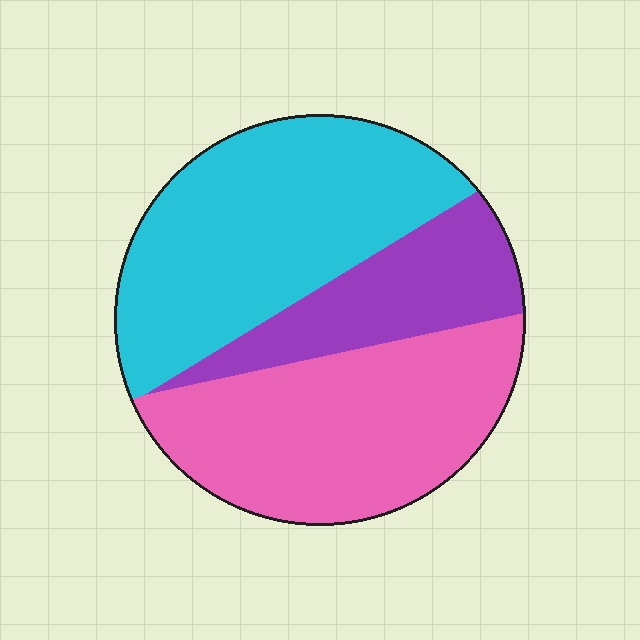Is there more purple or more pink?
Pink.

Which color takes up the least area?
Purple, at roughly 20%.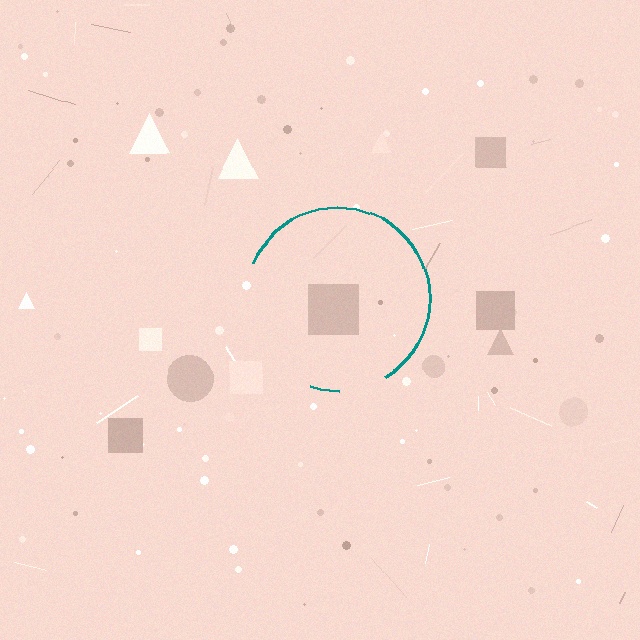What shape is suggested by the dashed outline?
The dashed outline suggests a circle.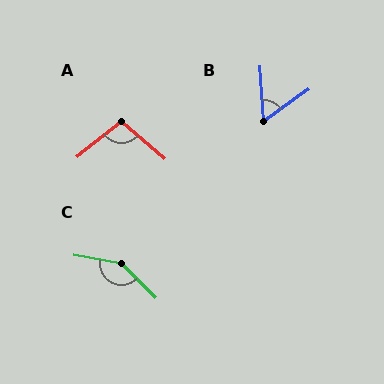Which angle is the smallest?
B, at approximately 58 degrees.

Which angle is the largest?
C, at approximately 144 degrees.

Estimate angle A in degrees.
Approximately 101 degrees.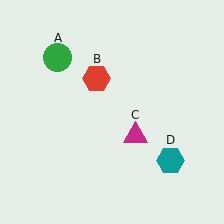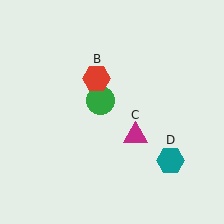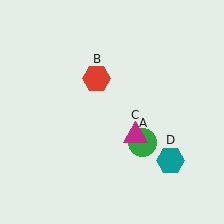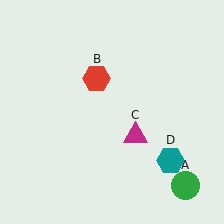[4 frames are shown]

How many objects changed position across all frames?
1 object changed position: green circle (object A).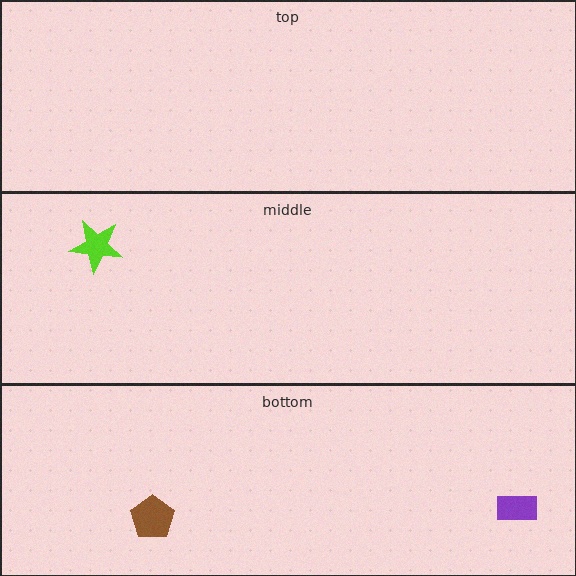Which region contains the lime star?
The middle region.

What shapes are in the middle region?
The lime star.